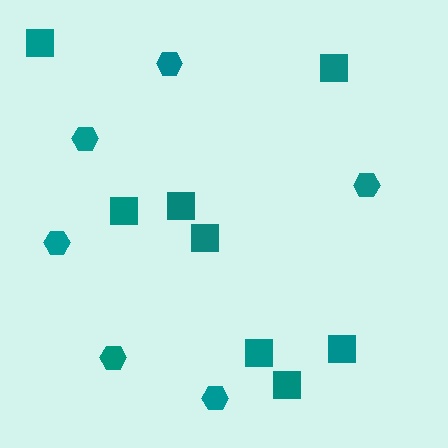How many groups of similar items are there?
There are 2 groups: one group of hexagons (6) and one group of squares (8).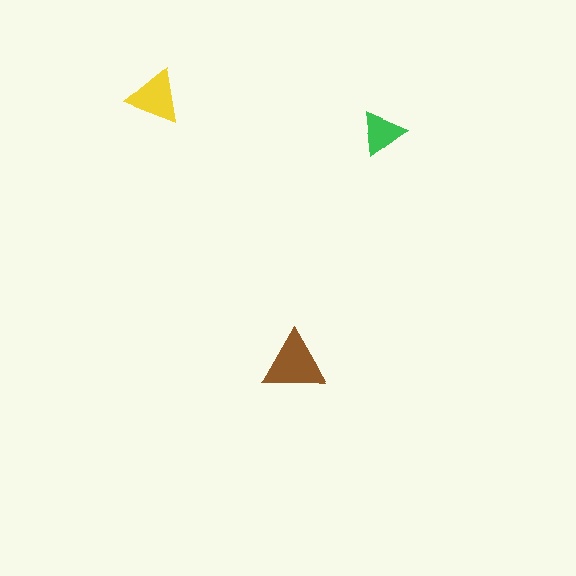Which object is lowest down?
The brown triangle is bottommost.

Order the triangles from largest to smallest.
the brown one, the yellow one, the green one.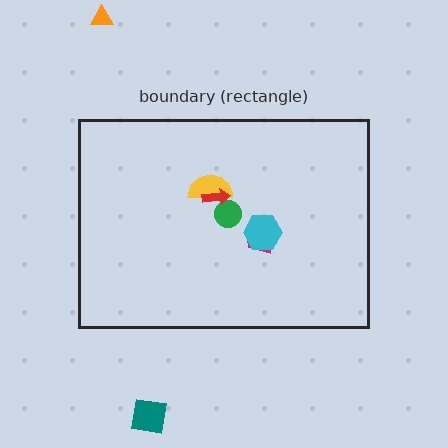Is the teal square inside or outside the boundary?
Outside.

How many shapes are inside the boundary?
5 inside, 2 outside.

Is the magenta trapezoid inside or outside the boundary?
Inside.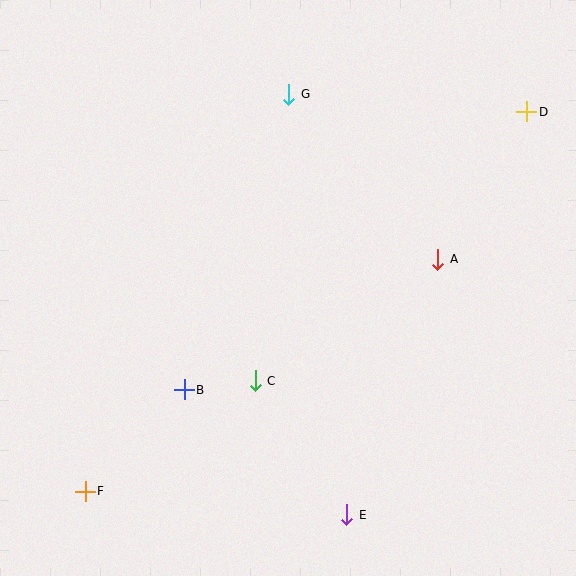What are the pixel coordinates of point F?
Point F is at (85, 491).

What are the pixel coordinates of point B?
Point B is at (184, 390).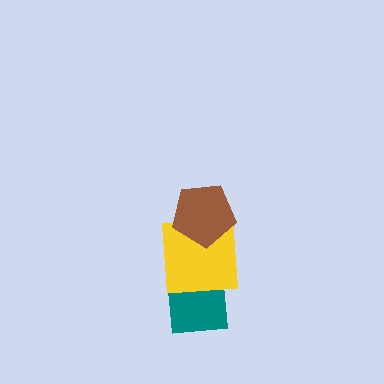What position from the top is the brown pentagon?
The brown pentagon is 1st from the top.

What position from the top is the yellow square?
The yellow square is 2nd from the top.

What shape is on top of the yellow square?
The brown pentagon is on top of the yellow square.